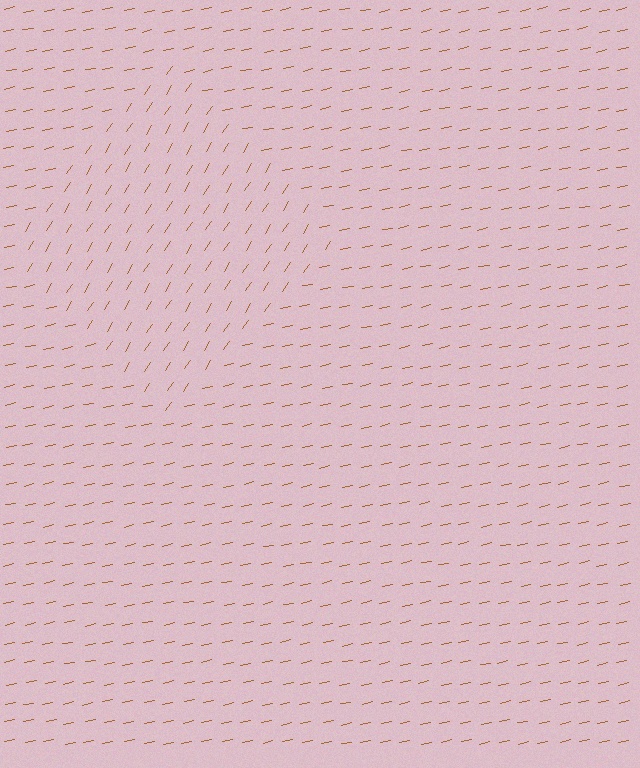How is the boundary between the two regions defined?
The boundary is defined purely by a change in line orientation (approximately 45 degrees difference). All lines are the same color and thickness.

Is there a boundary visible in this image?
Yes, there is a texture boundary formed by a change in line orientation.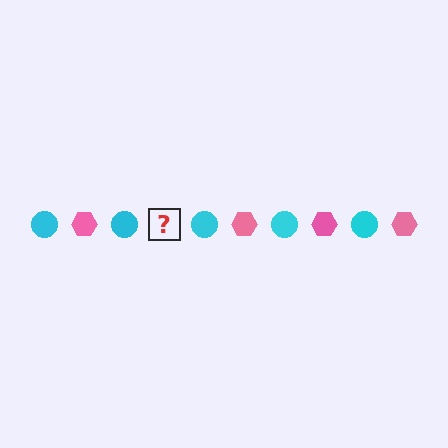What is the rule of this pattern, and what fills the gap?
The rule is that the pattern alternates between cyan circle and pink hexagon. The gap should be filled with a pink hexagon.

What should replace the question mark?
The question mark should be replaced with a pink hexagon.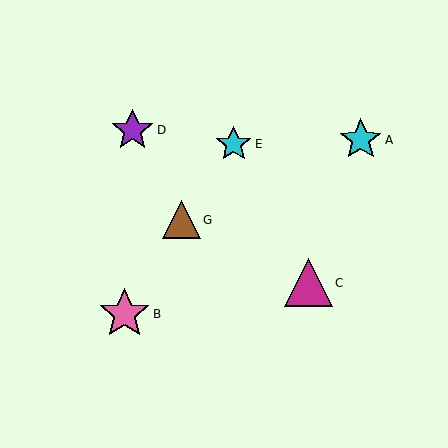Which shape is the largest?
The pink star (labeled B) is the largest.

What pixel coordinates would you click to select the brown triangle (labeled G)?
Click at (181, 220) to select the brown triangle G.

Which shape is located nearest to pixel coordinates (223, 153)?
The cyan star (labeled E) at (234, 144) is nearest to that location.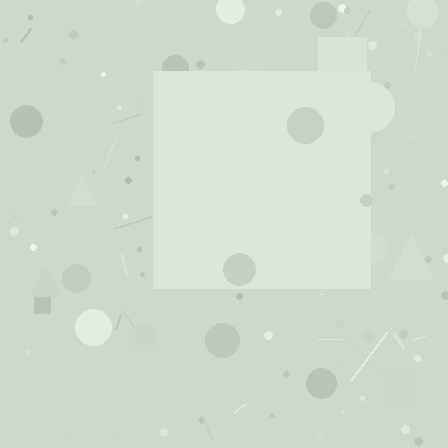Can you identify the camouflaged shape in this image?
The camouflaged shape is a square.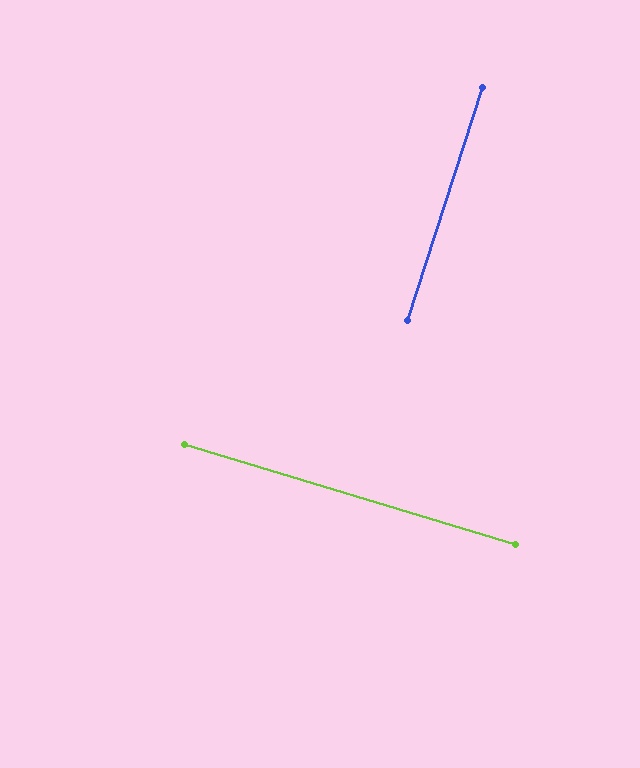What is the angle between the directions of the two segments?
Approximately 89 degrees.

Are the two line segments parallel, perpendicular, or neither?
Perpendicular — they meet at approximately 89°.